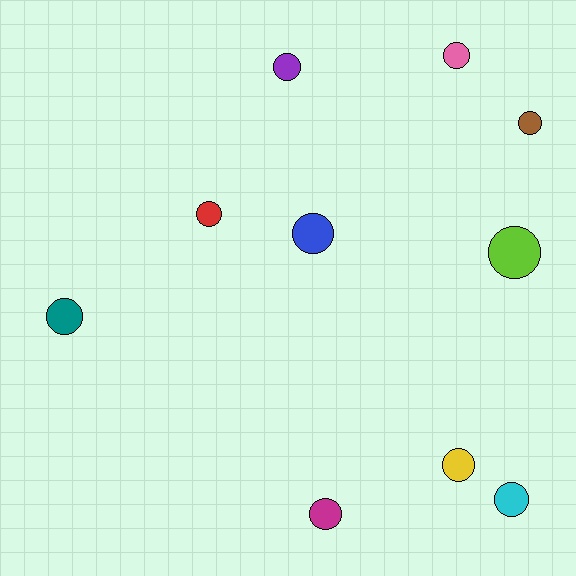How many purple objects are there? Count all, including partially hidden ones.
There is 1 purple object.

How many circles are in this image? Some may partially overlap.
There are 10 circles.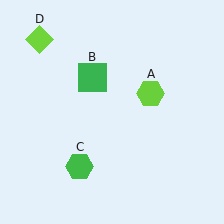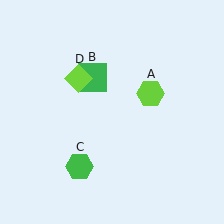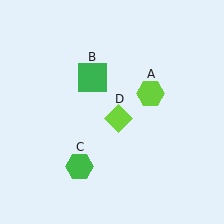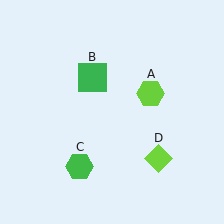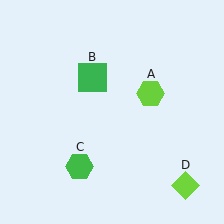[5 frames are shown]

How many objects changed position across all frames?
1 object changed position: lime diamond (object D).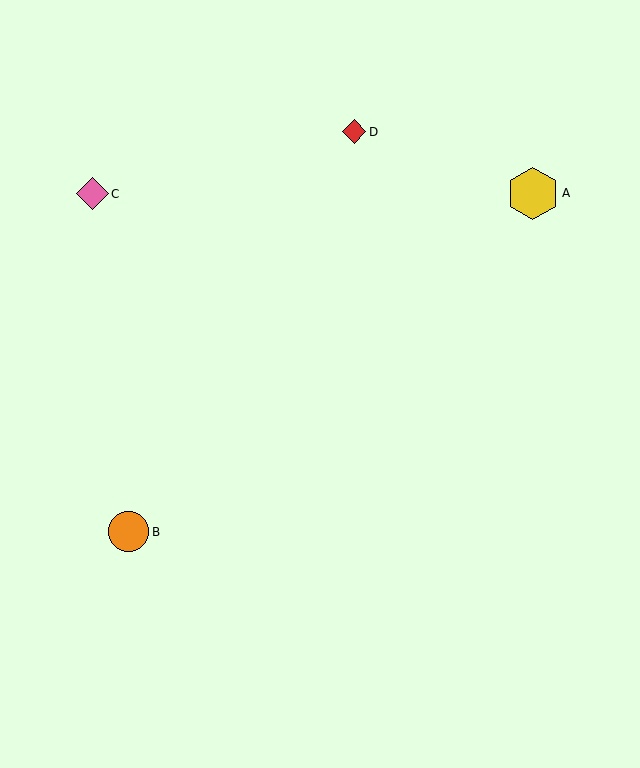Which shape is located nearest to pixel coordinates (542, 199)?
The yellow hexagon (labeled A) at (533, 193) is nearest to that location.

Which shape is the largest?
The yellow hexagon (labeled A) is the largest.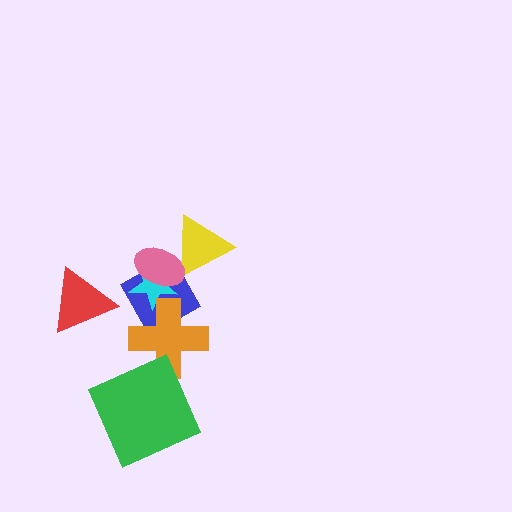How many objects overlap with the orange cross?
2 objects overlap with the orange cross.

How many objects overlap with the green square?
0 objects overlap with the green square.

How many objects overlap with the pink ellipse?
3 objects overlap with the pink ellipse.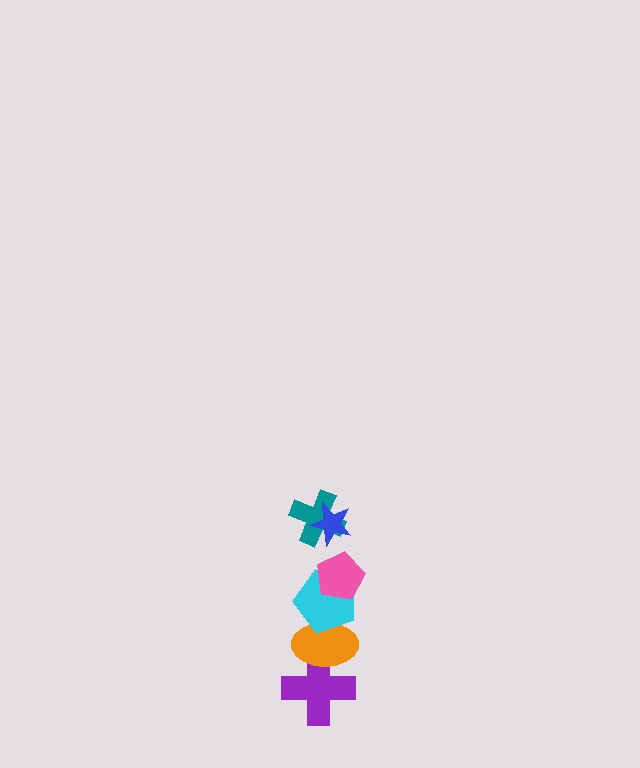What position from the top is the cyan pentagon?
The cyan pentagon is 4th from the top.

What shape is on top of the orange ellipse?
The cyan pentagon is on top of the orange ellipse.